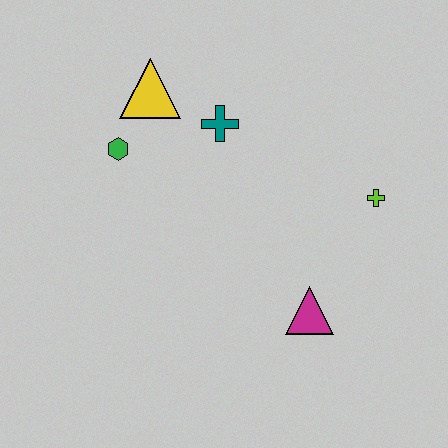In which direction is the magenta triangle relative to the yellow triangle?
The magenta triangle is below the yellow triangle.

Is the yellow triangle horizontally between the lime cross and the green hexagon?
Yes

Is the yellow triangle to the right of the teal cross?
No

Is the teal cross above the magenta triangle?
Yes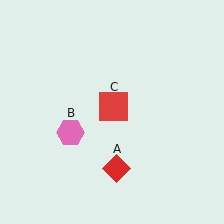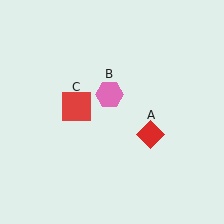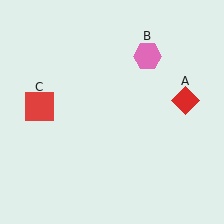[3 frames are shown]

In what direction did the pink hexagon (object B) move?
The pink hexagon (object B) moved up and to the right.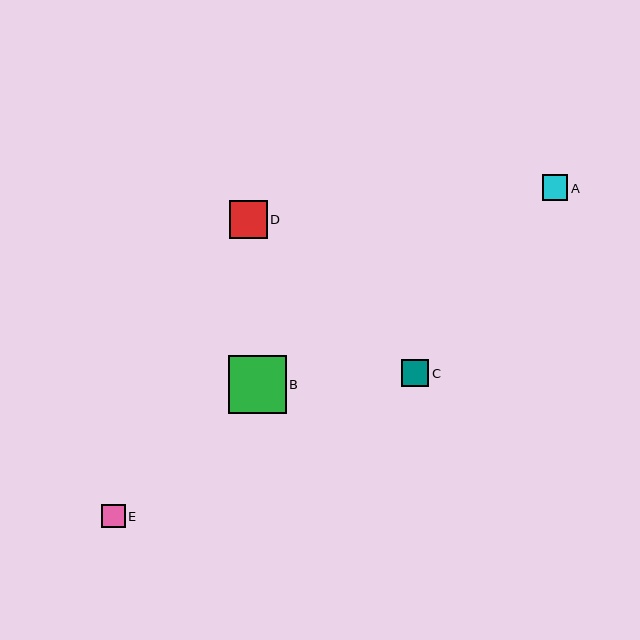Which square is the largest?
Square B is the largest with a size of approximately 58 pixels.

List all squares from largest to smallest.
From largest to smallest: B, D, C, A, E.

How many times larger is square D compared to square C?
Square D is approximately 1.4 times the size of square C.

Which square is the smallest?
Square E is the smallest with a size of approximately 23 pixels.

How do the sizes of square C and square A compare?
Square C and square A are approximately the same size.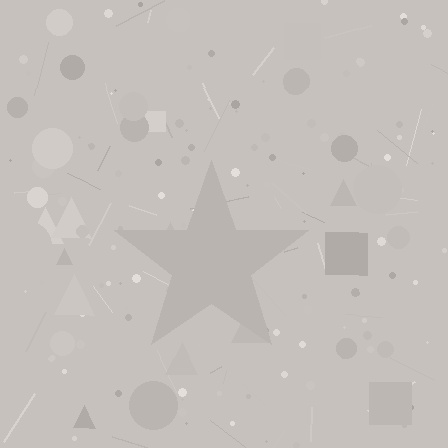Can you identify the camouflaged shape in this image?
The camouflaged shape is a star.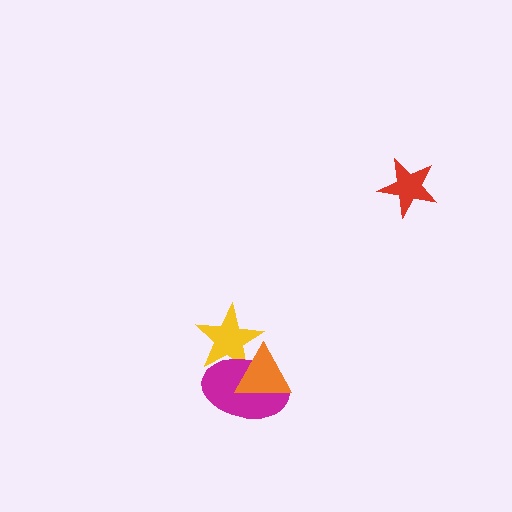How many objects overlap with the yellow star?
2 objects overlap with the yellow star.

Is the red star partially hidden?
No, no other shape covers it.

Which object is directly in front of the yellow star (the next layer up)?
The magenta ellipse is directly in front of the yellow star.